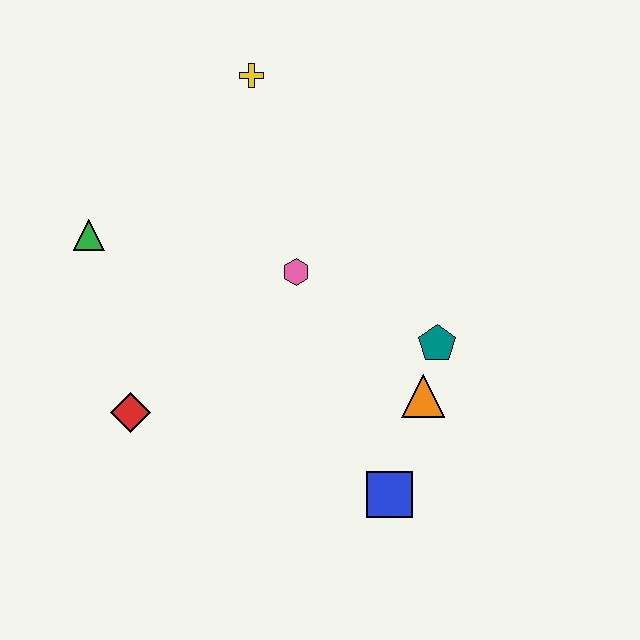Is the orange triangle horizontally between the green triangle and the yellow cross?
No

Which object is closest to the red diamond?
The green triangle is closest to the red diamond.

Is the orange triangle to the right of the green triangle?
Yes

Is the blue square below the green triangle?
Yes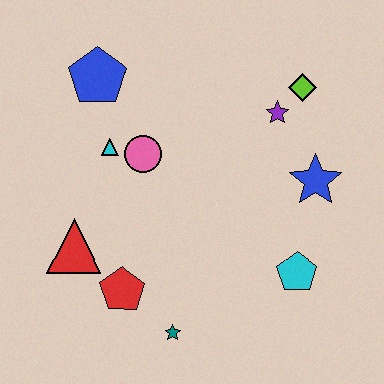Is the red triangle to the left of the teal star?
Yes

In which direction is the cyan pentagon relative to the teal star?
The cyan pentagon is to the right of the teal star.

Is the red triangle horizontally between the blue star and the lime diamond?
No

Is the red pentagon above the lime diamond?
No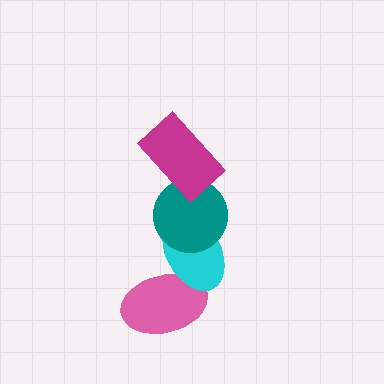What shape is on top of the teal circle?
The magenta rectangle is on top of the teal circle.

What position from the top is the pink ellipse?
The pink ellipse is 4th from the top.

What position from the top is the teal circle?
The teal circle is 2nd from the top.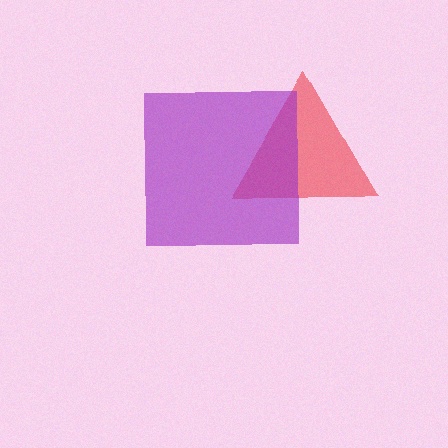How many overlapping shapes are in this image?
There are 2 overlapping shapes in the image.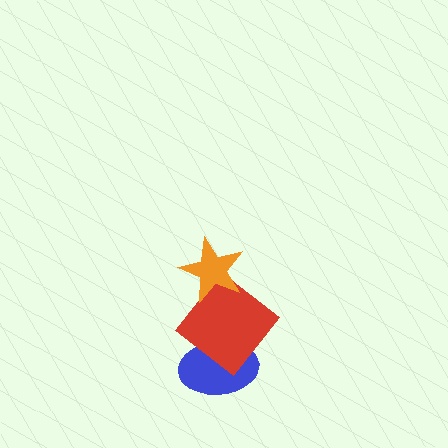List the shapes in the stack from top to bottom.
From top to bottom: the orange star, the red diamond, the blue ellipse.